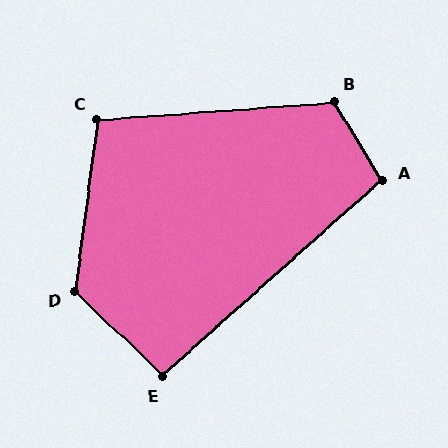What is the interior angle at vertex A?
Approximately 100 degrees (obtuse).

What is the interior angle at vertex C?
Approximately 102 degrees (obtuse).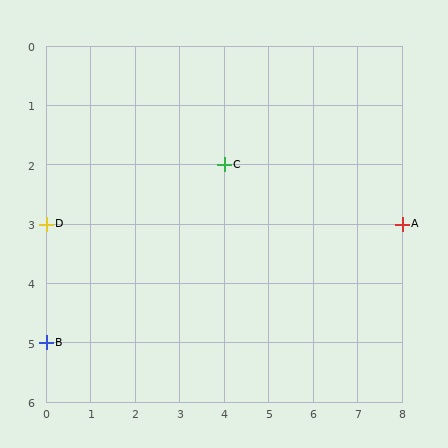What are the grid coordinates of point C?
Point C is at grid coordinates (4, 2).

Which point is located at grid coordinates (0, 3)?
Point D is at (0, 3).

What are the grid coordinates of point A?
Point A is at grid coordinates (8, 3).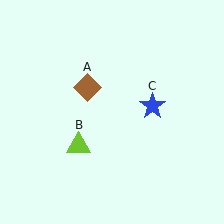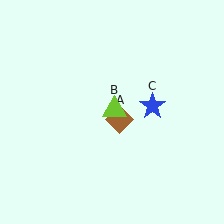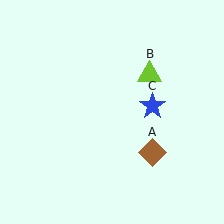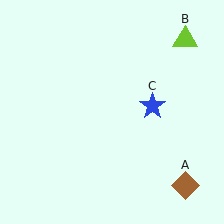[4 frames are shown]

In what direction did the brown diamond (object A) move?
The brown diamond (object A) moved down and to the right.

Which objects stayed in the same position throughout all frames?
Blue star (object C) remained stationary.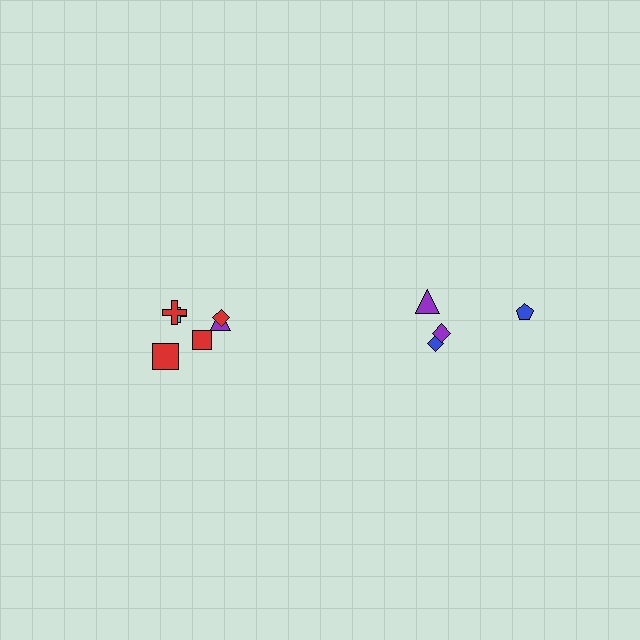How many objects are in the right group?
There are 4 objects.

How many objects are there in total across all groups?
There are 10 objects.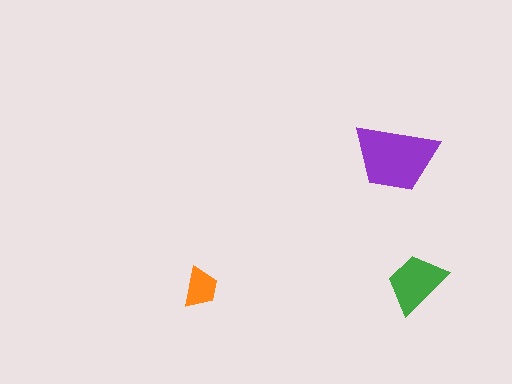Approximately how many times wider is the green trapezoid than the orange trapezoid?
About 1.5 times wider.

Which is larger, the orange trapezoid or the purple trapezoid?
The purple one.